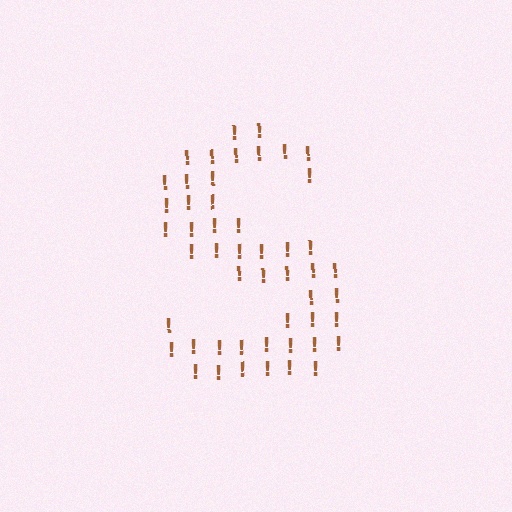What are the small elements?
The small elements are exclamation marks.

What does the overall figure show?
The overall figure shows the letter S.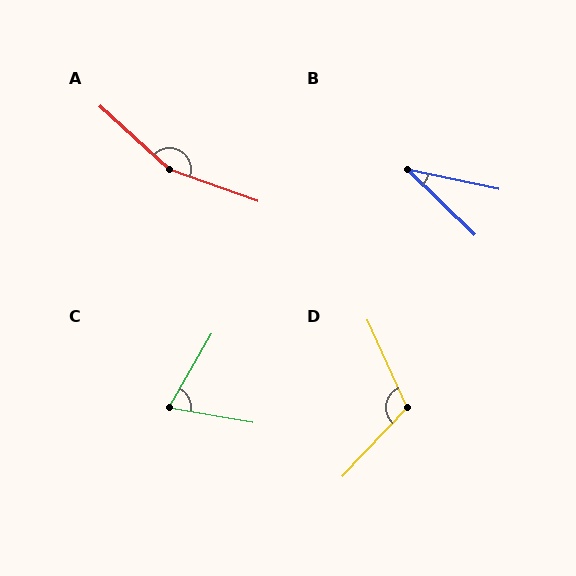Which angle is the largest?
A, at approximately 157 degrees.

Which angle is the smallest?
B, at approximately 32 degrees.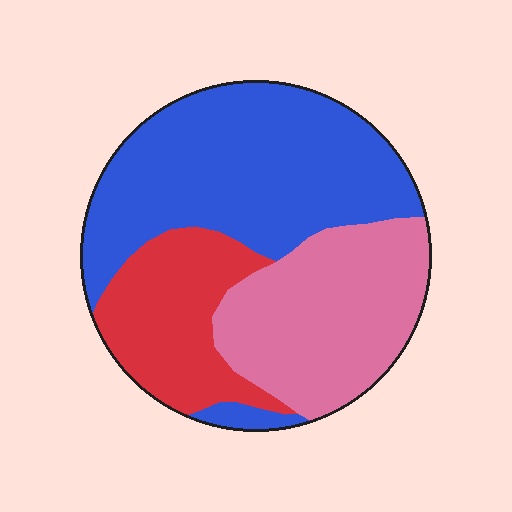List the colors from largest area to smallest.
From largest to smallest: blue, pink, red.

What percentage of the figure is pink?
Pink covers 31% of the figure.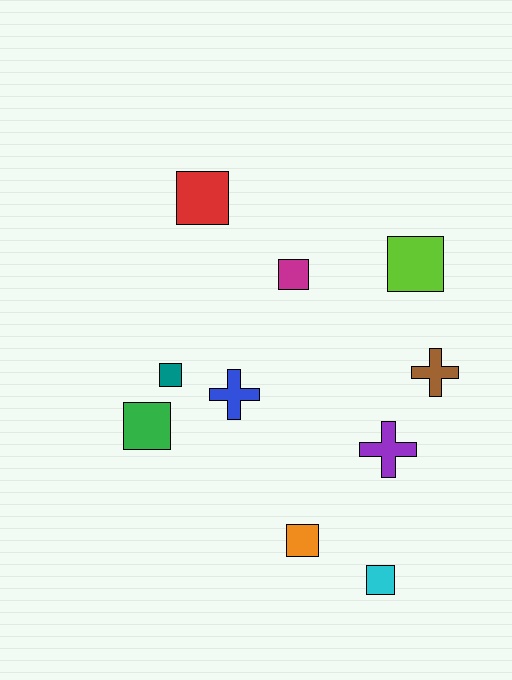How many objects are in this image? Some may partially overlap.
There are 10 objects.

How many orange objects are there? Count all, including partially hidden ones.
There is 1 orange object.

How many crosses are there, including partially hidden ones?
There are 3 crosses.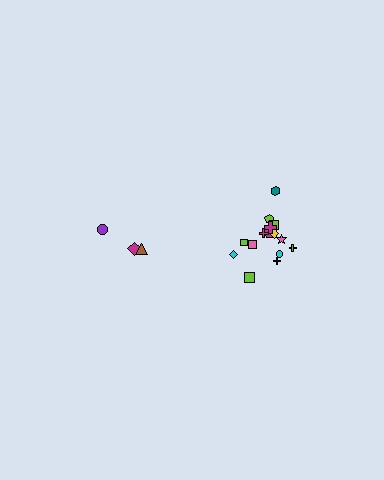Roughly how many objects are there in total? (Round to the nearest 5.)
Roughly 20 objects in total.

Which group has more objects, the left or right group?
The right group.